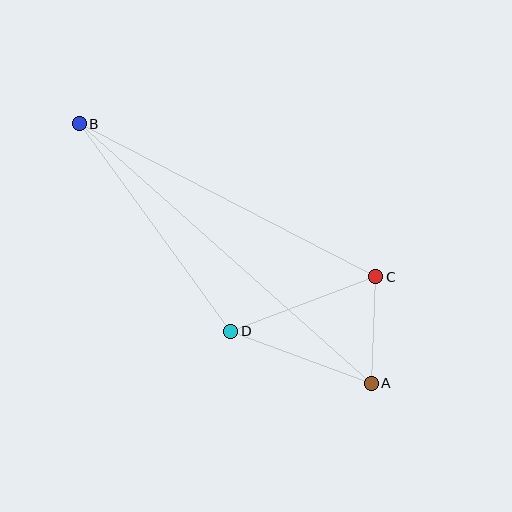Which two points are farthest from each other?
Points A and B are farthest from each other.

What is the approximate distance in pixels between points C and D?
The distance between C and D is approximately 155 pixels.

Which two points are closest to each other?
Points A and C are closest to each other.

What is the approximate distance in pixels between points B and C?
The distance between B and C is approximately 333 pixels.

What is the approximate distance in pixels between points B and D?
The distance between B and D is approximately 257 pixels.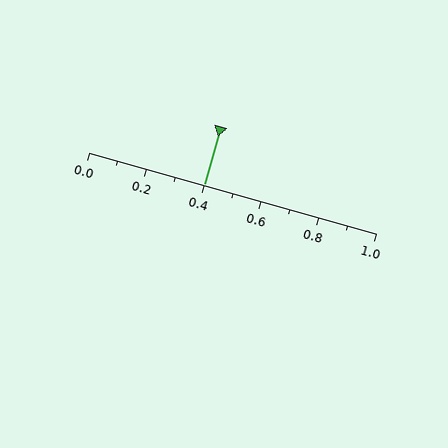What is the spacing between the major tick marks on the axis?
The major ticks are spaced 0.2 apart.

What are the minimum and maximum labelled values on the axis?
The axis runs from 0.0 to 1.0.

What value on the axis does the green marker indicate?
The marker indicates approximately 0.4.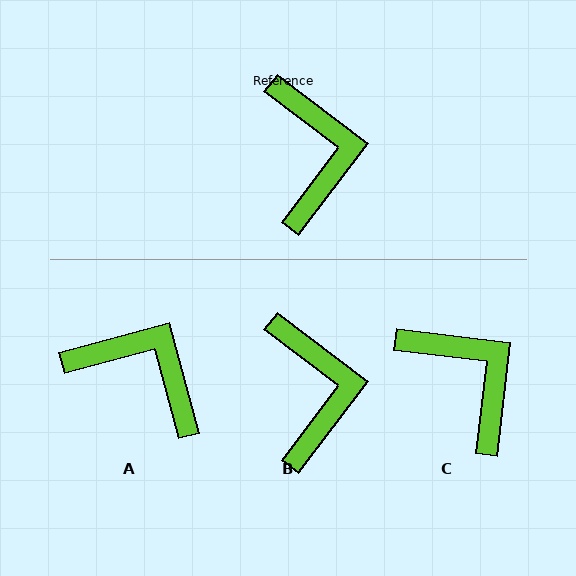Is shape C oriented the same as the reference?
No, it is off by about 31 degrees.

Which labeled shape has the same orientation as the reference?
B.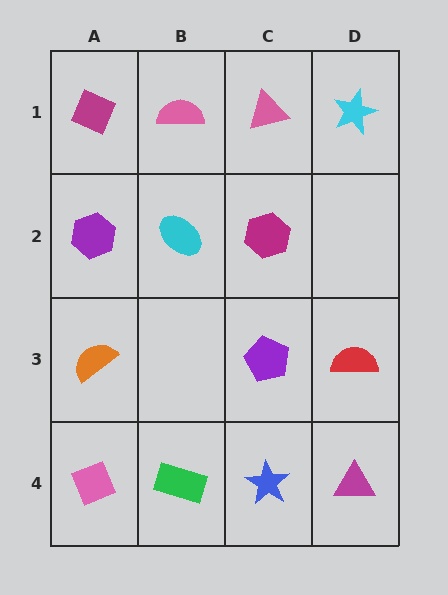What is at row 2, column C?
A magenta hexagon.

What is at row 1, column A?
A magenta diamond.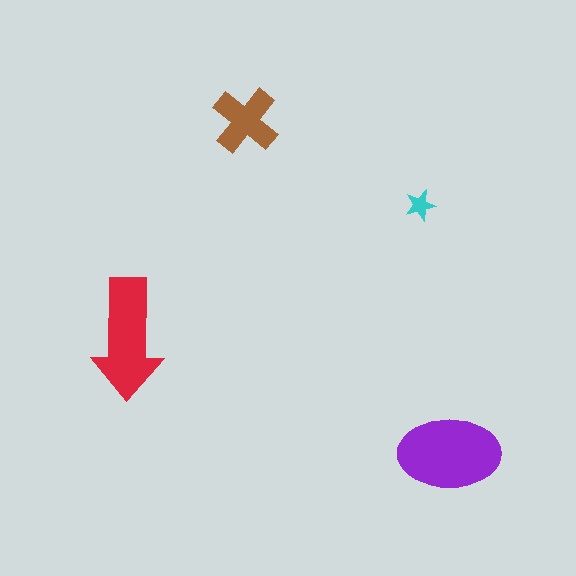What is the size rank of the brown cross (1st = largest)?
3rd.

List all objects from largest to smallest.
The purple ellipse, the red arrow, the brown cross, the cyan star.